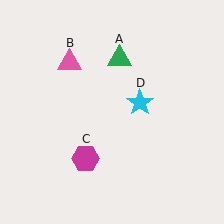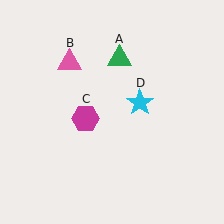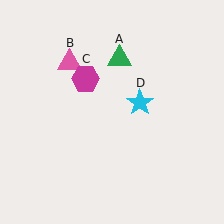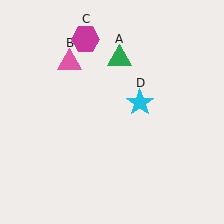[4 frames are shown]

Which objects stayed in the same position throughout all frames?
Green triangle (object A) and pink triangle (object B) and cyan star (object D) remained stationary.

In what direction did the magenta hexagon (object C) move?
The magenta hexagon (object C) moved up.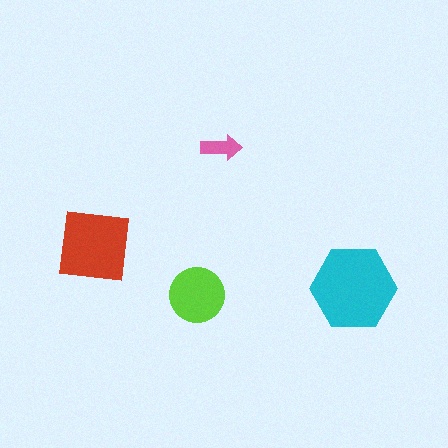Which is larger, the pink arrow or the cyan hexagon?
The cyan hexagon.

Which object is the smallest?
The pink arrow.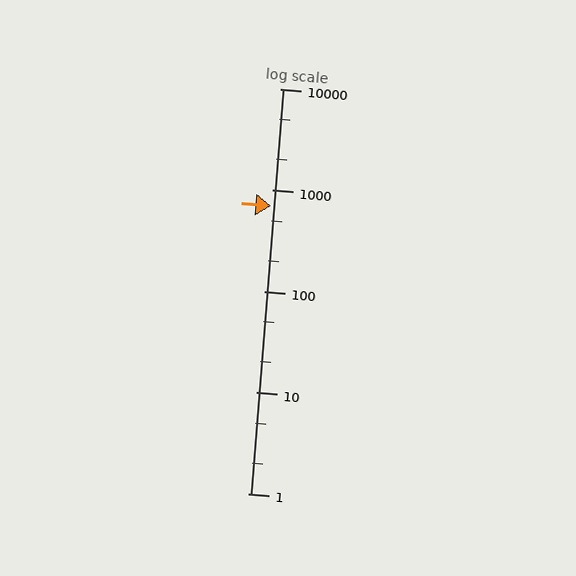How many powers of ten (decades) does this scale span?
The scale spans 4 decades, from 1 to 10000.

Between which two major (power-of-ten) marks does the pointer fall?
The pointer is between 100 and 1000.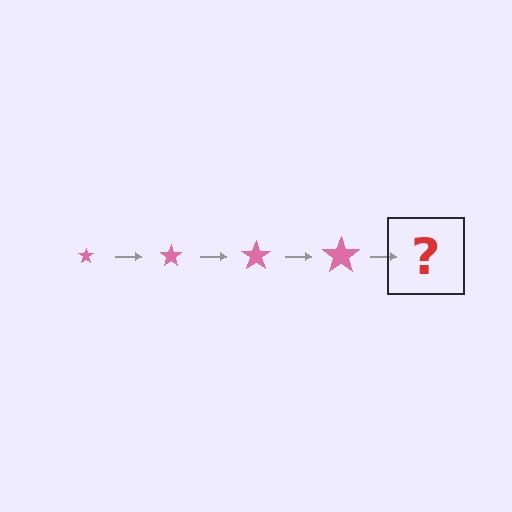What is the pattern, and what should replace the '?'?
The pattern is that the star gets progressively larger each step. The '?' should be a pink star, larger than the previous one.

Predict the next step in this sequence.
The next step is a pink star, larger than the previous one.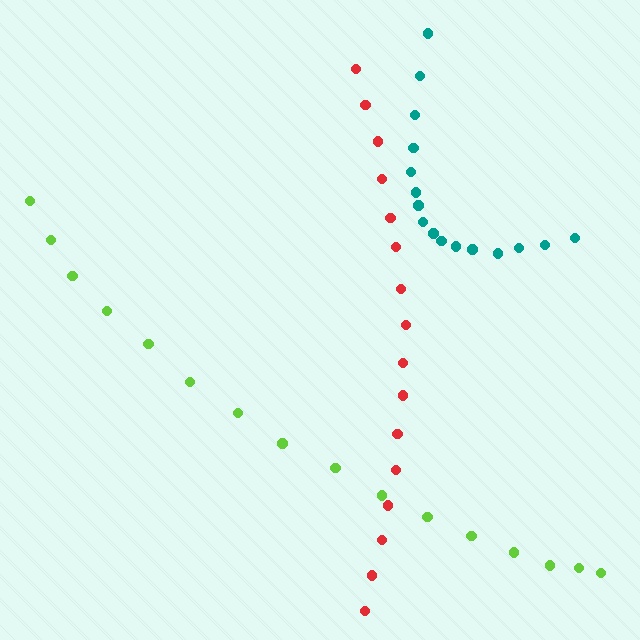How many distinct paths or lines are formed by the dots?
There are 3 distinct paths.